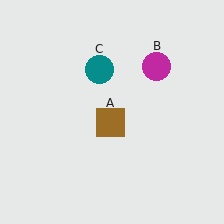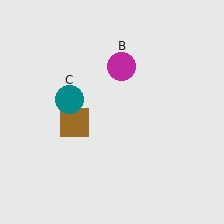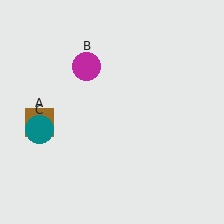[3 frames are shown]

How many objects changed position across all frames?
3 objects changed position: brown square (object A), magenta circle (object B), teal circle (object C).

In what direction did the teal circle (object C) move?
The teal circle (object C) moved down and to the left.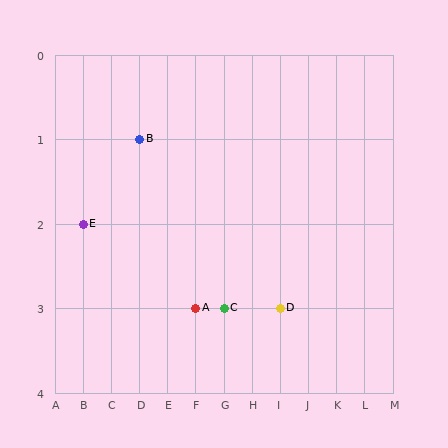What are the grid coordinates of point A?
Point A is at grid coordinates (F, 3).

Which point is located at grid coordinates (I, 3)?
Point D is at (I, 3).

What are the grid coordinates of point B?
Point B is at grid coordinates (D, 1).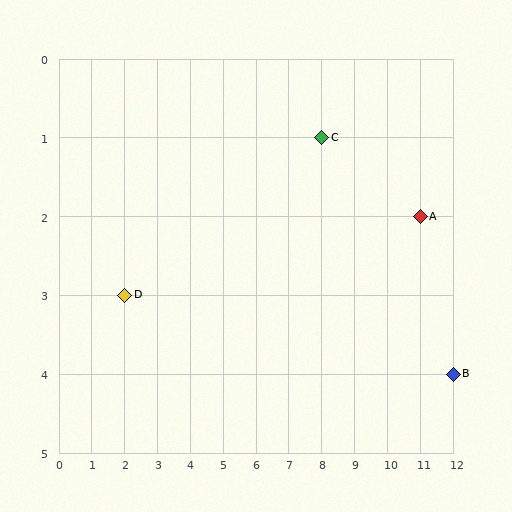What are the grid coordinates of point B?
Point B is at grid coordinates (12, 4).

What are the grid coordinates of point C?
Point C is at grid coordinates (8, 1).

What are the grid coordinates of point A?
Point A is at grid coordinates (11, 2).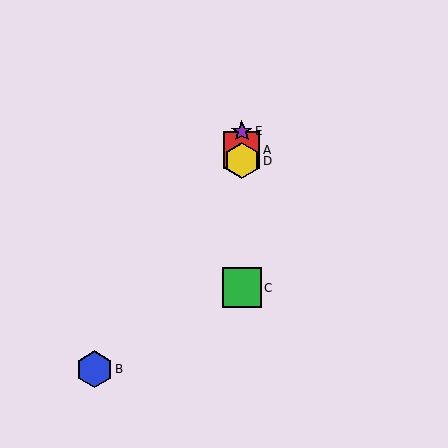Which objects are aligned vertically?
Objects A, C, D, E are aligned vertically.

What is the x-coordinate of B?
Object B is at x≈94.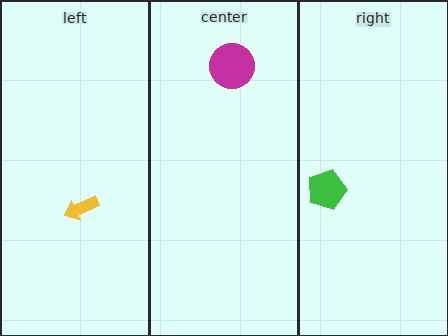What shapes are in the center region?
The magenta circle.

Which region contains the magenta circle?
The center region.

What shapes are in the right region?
The green pentagon.